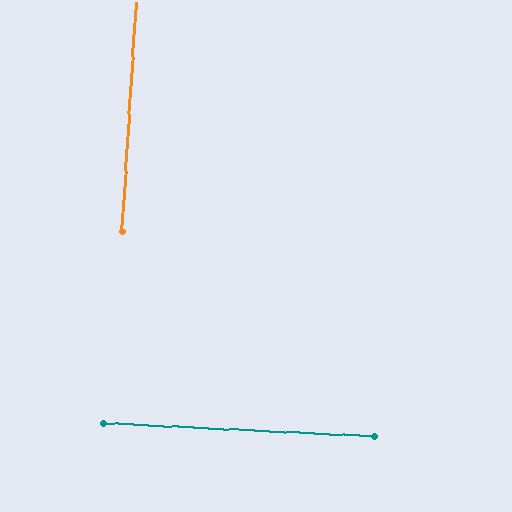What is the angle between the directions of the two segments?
Approximately 89 degrees.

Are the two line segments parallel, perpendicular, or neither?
Perpendicular — they meet at approximately 89°.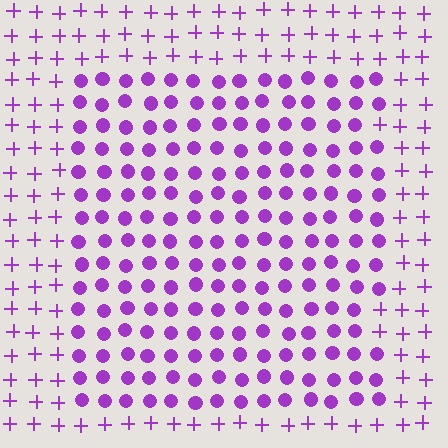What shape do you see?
I see a rectangle.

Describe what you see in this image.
The image is filled with small purple elements arranged in a uniform grid. A rectangle-shaped region contains circles, while the surrounding area contains plus signs. The boundary is defined purely by the change in element shape.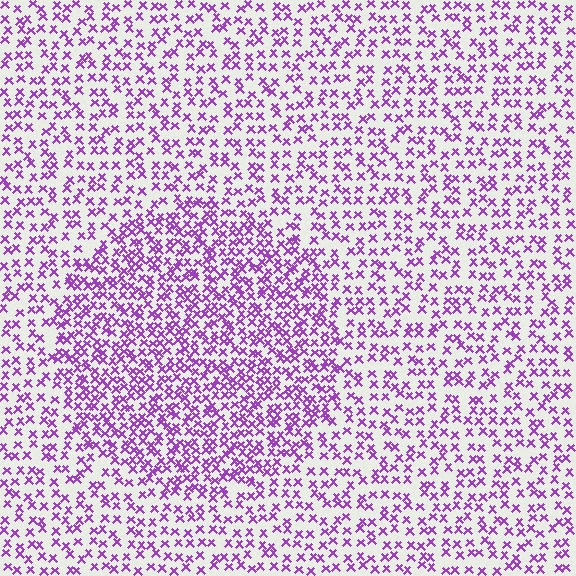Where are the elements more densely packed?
The elements are more densely packed inside the circle boundary.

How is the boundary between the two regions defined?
The boundary is defined by a change in element density (approximately 1.8x ratio). All elements are the same color, size, and shape.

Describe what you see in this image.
The image contains small purple elements arranged at two different densities. A circle-shaped region is visible where the elements are more densely packed than the surrounding area.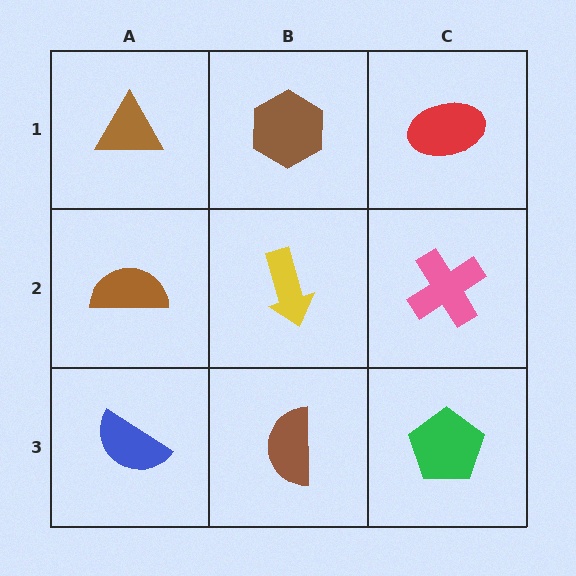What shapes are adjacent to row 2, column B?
A brown hexagon (row 1, column B), a brown semicircle (row 3, column B), a brown semicircle (row 2, column A), a pink cross (row 2, column C).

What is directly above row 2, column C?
A red ellipse.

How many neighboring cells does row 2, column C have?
3.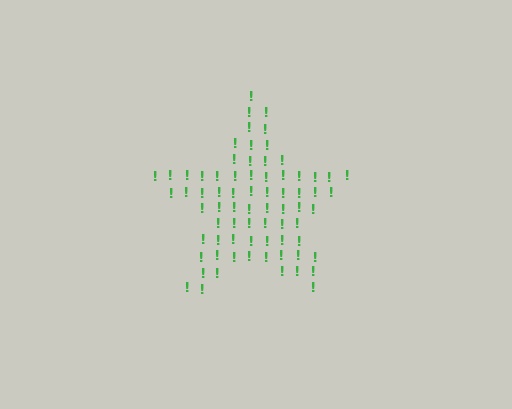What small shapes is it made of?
It is made of small exclamation marks.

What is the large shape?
The large shape is a star.